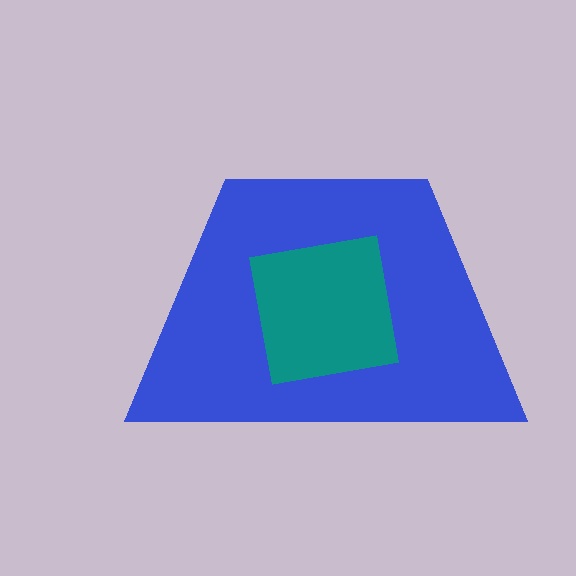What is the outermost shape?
The blue trapezoid.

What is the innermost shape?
The teal square.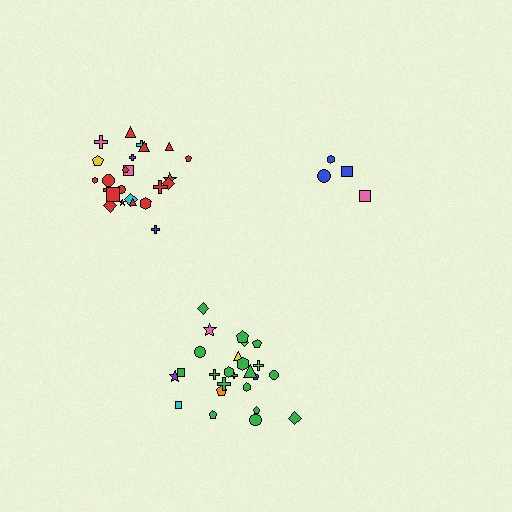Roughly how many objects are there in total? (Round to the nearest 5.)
Roughly 55 objects in total.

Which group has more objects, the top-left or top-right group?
The top-left group.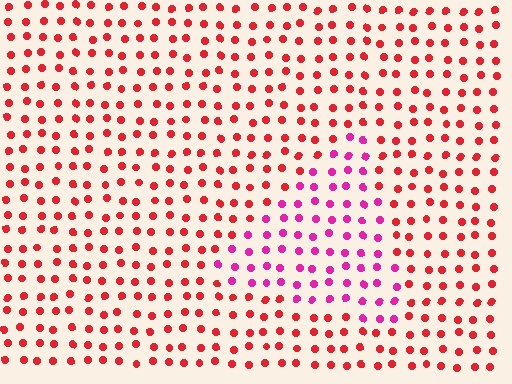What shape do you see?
I see a triangle.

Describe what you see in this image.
The image is filled with small red elements in a uniform arrangement. A triangle-shaped region is visible where the elements are tinted to a slightly different hue, forming a subtle color boundary.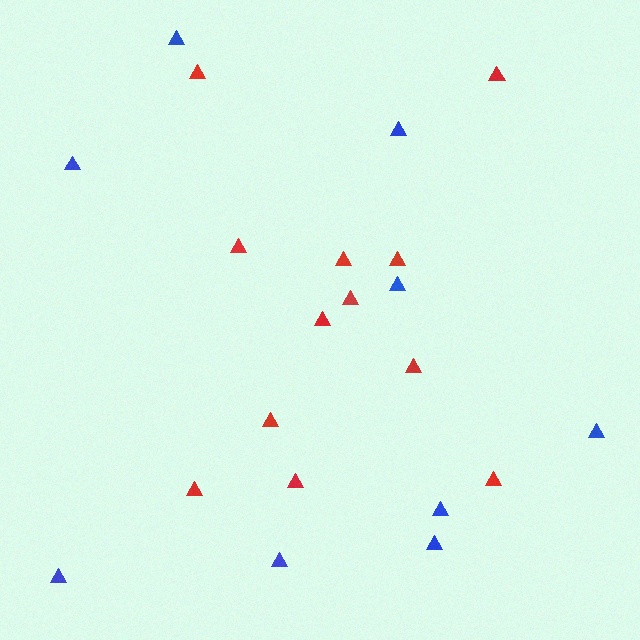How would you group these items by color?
There are 2 groups: one group of red triangles (12) and one group of blue triangles (9).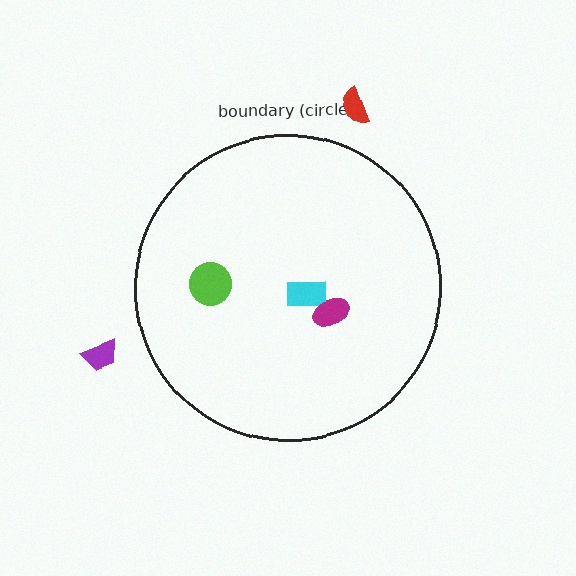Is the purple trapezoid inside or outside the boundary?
Outside.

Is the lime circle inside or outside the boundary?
Inside.